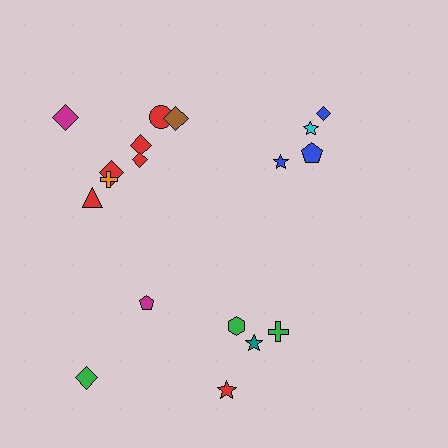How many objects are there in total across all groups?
There are 18 objects.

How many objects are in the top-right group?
There are 4 objects.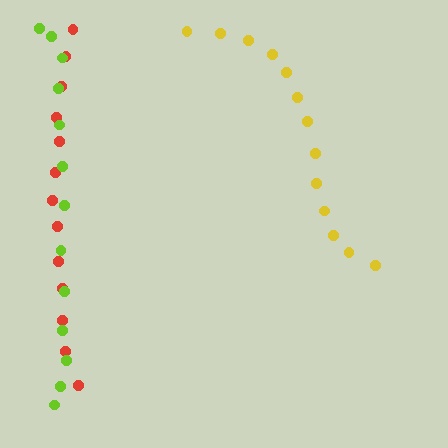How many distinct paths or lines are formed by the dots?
There are 3 distinct paths.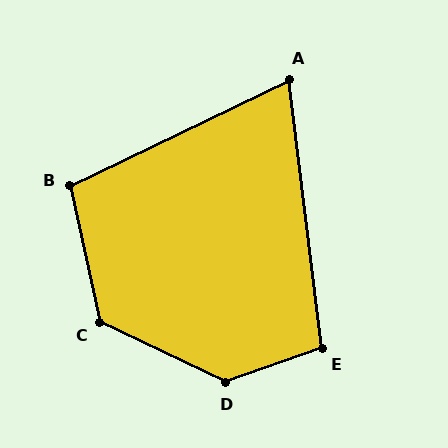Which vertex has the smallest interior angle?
A, at approximately 71 degrees.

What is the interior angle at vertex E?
Approximately 102 degrees (obtuse).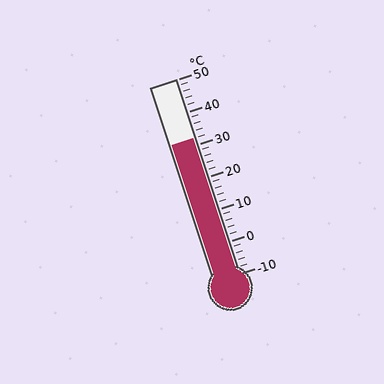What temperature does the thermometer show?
The thermometer shows approximately 32°C.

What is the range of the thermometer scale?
The thermometer scale ranges from -10°C to 50°C.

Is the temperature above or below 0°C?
The temperature is above 0°C.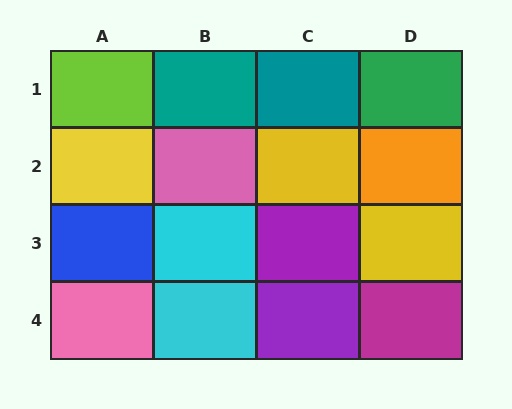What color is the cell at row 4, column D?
Magenta.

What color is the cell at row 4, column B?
Cyan.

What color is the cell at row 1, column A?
Lime.